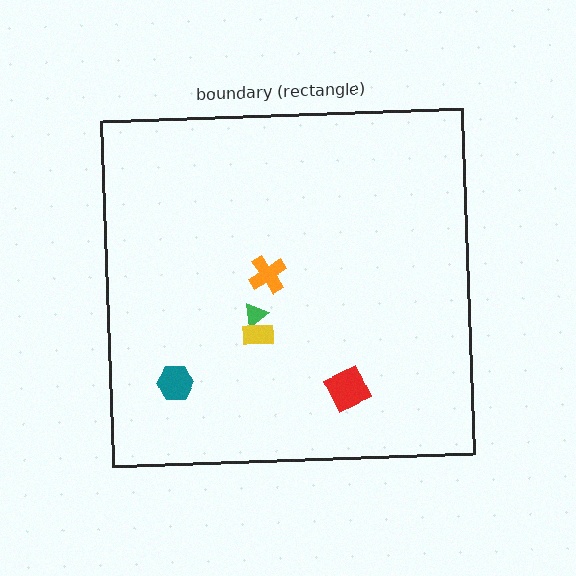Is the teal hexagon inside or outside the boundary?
Inside.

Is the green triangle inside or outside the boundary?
Inside.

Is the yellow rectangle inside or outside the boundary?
Inside.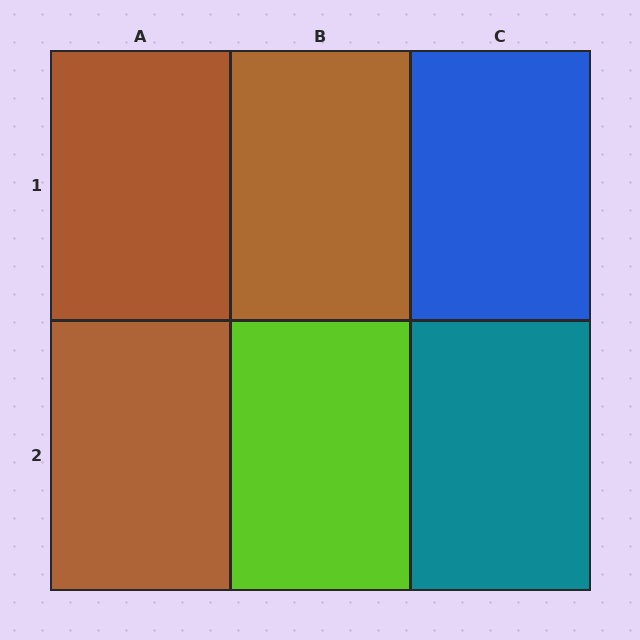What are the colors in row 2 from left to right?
Brown, lime, teal.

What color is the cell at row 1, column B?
Brown.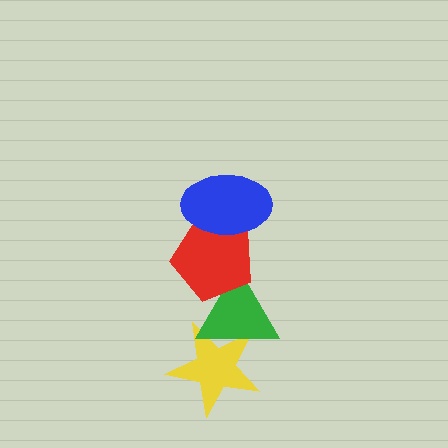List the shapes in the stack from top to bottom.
From top to bottom: the blue ellipse, the red pentagon, the green triangle, the yellow star.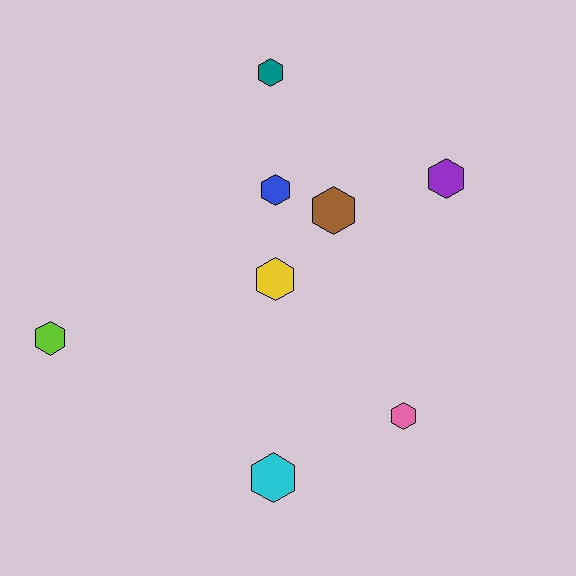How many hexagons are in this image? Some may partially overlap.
There are 8 hexagons.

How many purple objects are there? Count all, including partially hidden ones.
There is 1 purple object.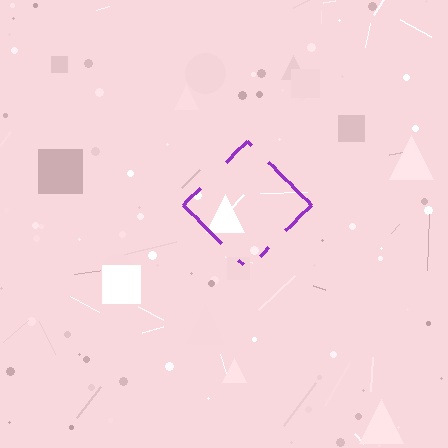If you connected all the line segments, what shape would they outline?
They would outline a diamond.